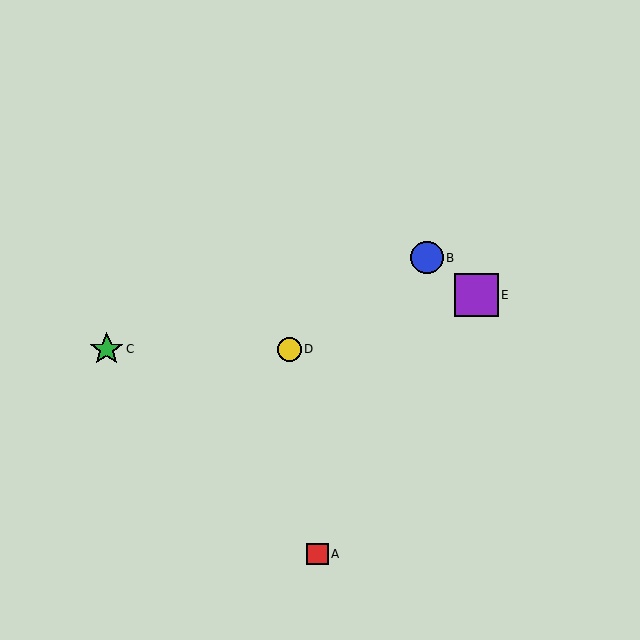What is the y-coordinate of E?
Object E is at y≈295.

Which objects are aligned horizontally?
Objects C, D are aligned horizontally.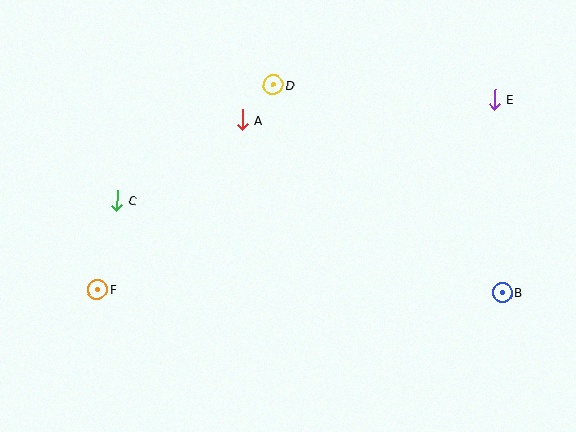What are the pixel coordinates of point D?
Point D is at (273, 85).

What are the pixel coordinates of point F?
Point F is at (97, 289).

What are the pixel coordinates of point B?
Point B is at (502, 292).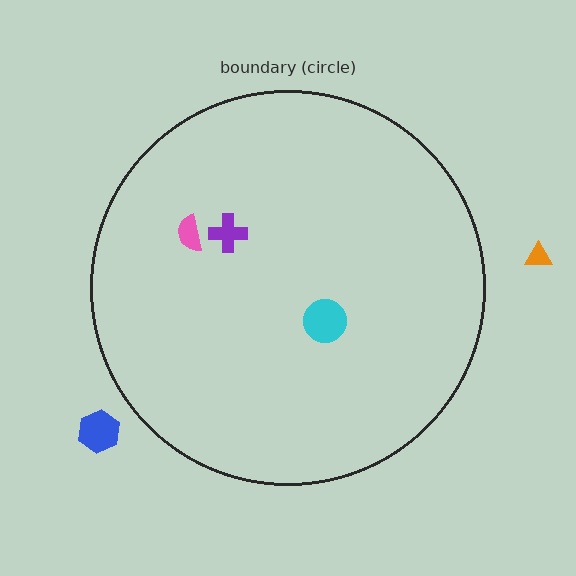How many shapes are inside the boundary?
3 inside, 2 outside.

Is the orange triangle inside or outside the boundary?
Outside.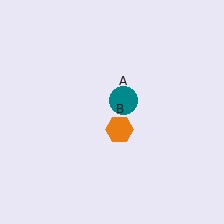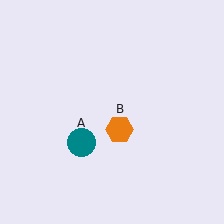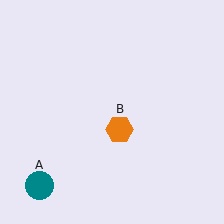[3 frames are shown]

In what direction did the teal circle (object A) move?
The teal circle (object A) moved down and to the left.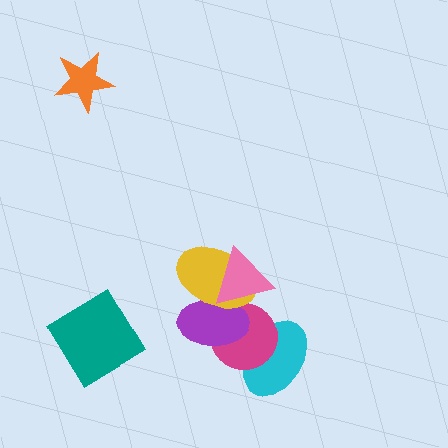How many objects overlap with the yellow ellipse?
3 objects overlap with the yellow ellipse.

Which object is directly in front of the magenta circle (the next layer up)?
The purple ellipse is directly in front of the magenta circle.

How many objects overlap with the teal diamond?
0 objects overlap with the teal diamond.